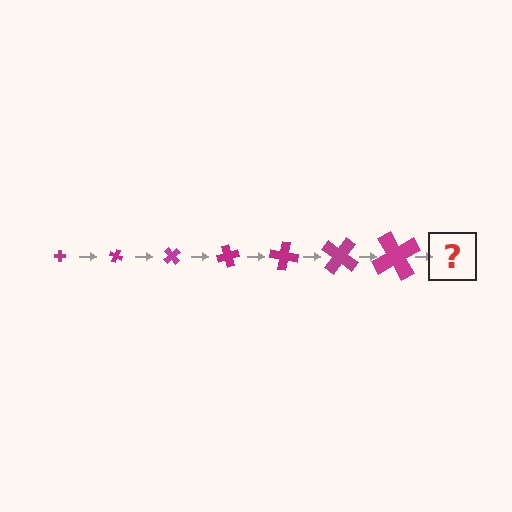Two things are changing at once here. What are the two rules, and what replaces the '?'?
The two rules are that the cross grows larger each step and it rotates 25 degrees each step. The '?' should be a cross, larger than the previous one and rotated 175 degrees from the start.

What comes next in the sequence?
The next element should be a cross, larger than the previous one and rotated 175 degrees from the start.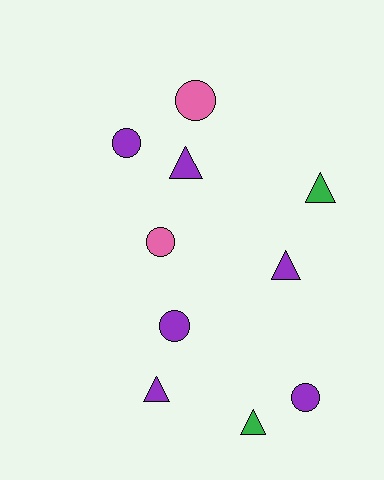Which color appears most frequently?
Purple, with 6 objects.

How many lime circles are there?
There are no lime circles.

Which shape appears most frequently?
Triangle, with 5 objects.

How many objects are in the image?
There are 10 objects.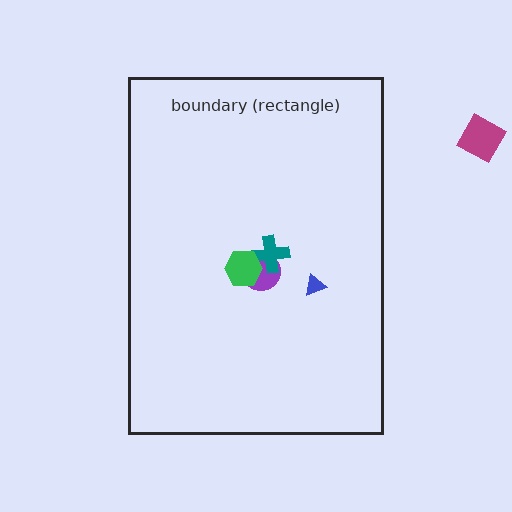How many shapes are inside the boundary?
4 inside, 1 outside.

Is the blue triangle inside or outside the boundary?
Inside.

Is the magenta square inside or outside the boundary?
Outside.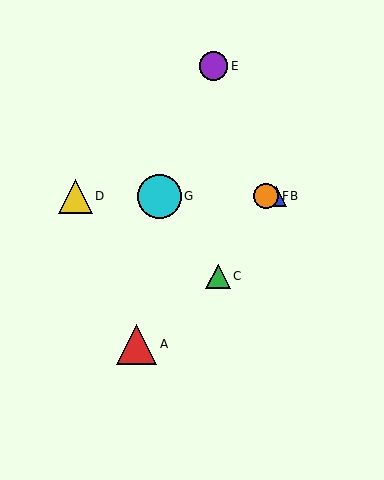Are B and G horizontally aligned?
Yes, both are at y≈196.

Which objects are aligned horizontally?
Objects B, D, F, G are aligned horizontally.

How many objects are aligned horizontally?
4 objects (B, D, F, G) are aligned horizontally.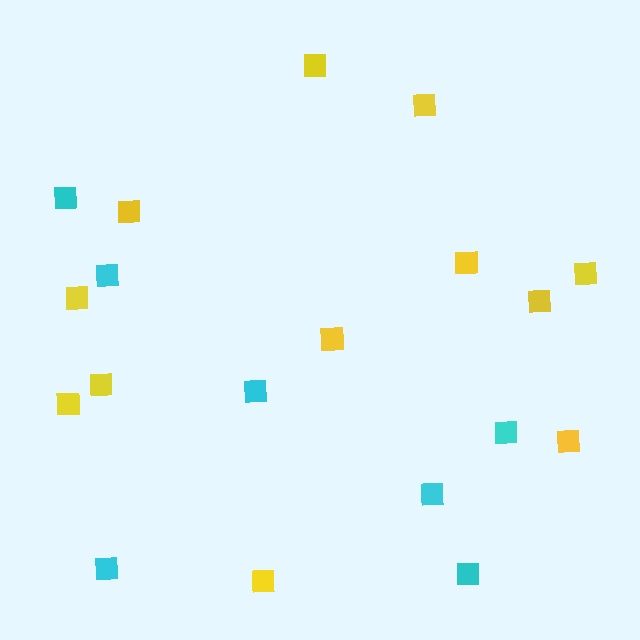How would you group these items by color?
There are 2 groups: one group of yellow squares (12) and one group of cyan squares (7).